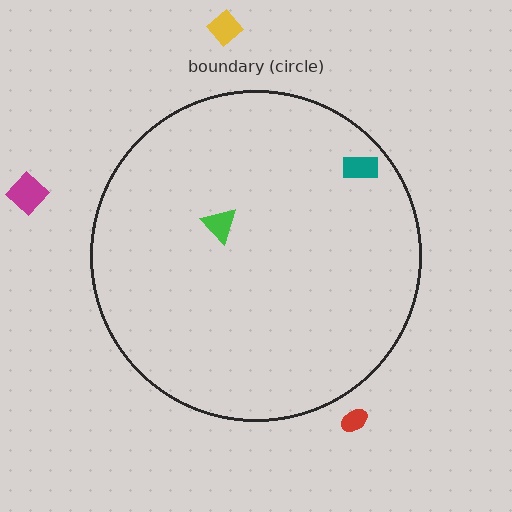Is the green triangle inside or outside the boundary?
Inside.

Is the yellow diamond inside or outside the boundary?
Outside.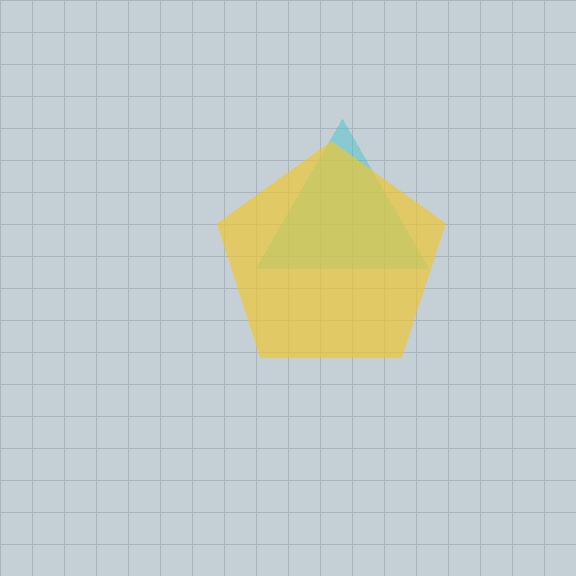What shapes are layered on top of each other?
The layered shapes are: a cyan triangle, a yellow pentagon.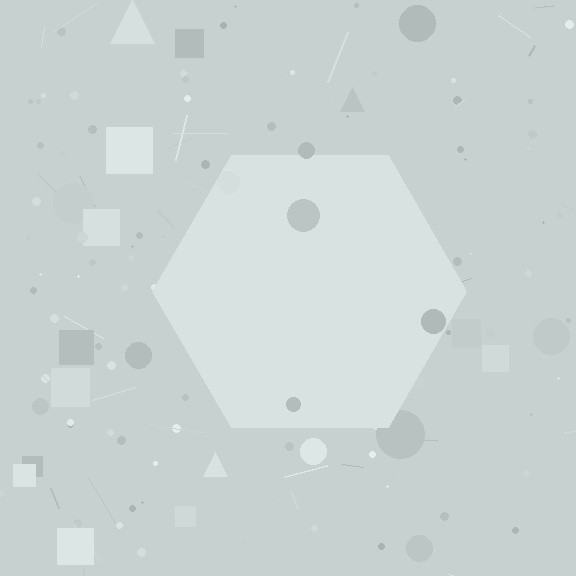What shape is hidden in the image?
A hexagon is hidden in the image.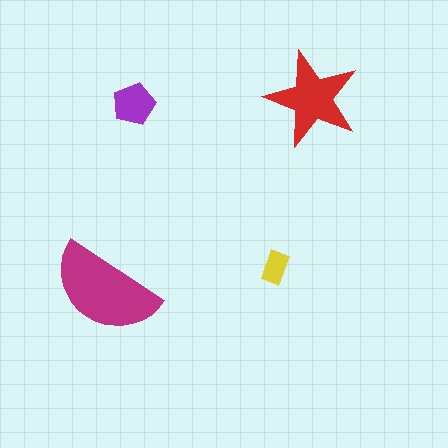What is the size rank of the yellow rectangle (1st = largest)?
4th.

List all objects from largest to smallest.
The magenta semicircle, the red star, the purple pentagon, the yellow rectangle.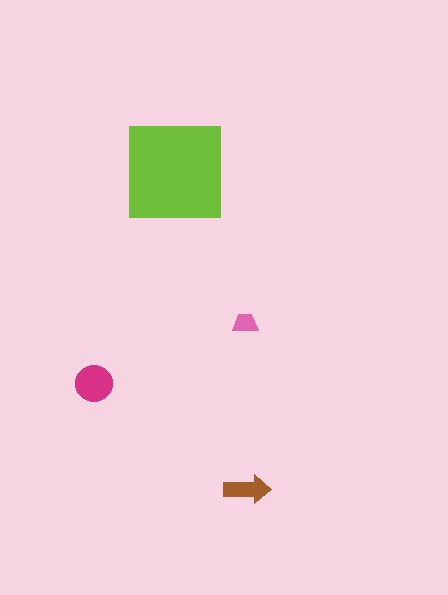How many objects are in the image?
There are 4 objects in the image.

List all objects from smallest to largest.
The pink trapezoid, the brown arrow, the magenta circle, the lime square.